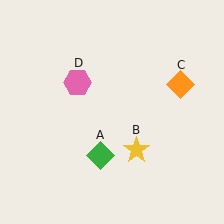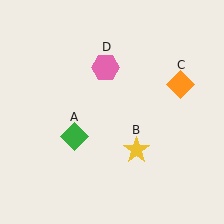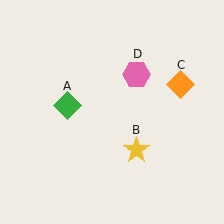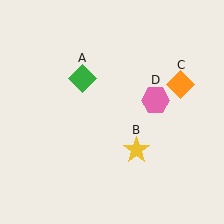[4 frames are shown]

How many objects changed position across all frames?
2 objects changed position: green diamond (object A), pink hexagon (object D).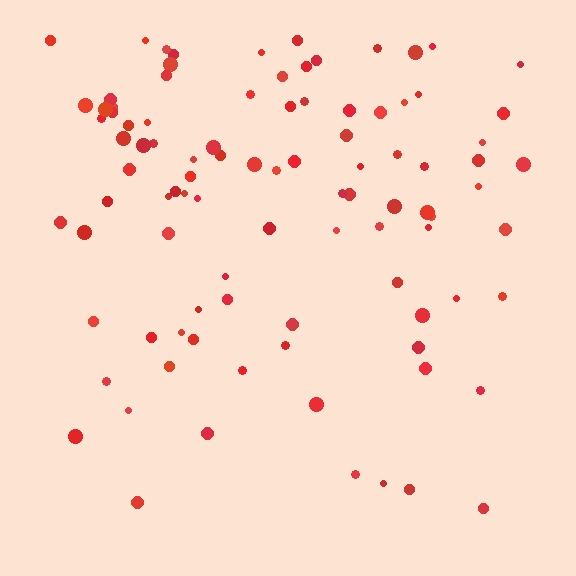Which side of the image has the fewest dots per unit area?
The bottom.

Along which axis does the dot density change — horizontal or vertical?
Vertical.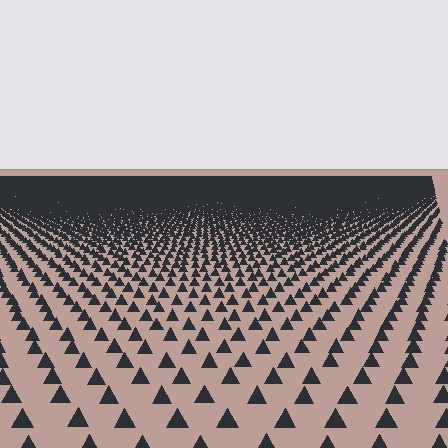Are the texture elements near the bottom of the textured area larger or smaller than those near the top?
Larger. Near the bottom, elements are closer to the viewer and appear at a bigger on-screen size.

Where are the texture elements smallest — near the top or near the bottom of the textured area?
Near the top.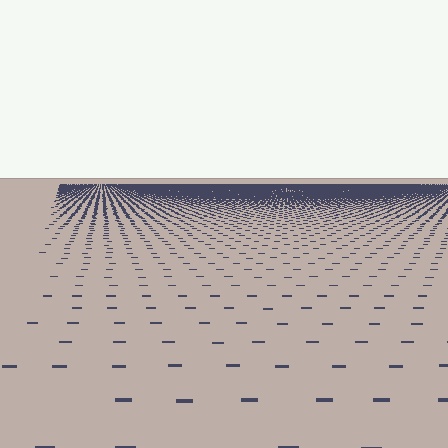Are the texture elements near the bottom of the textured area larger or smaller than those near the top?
Larger. Near the bottom, elements are closer to the viewer and appear at a bigger on-screen size.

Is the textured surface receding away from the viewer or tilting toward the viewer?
The surface is receding away from the viewer. Texture elements get smaller and denser toward the top.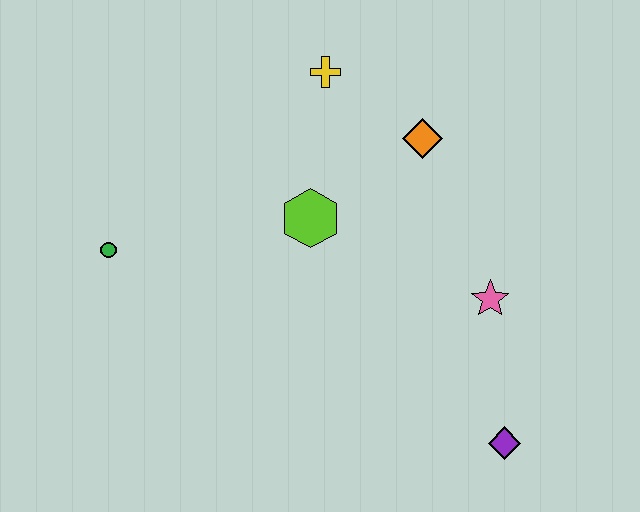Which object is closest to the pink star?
The purple diamond is closest to the pink star.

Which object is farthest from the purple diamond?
The green circle is farthest from the purple diamond.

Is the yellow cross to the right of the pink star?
No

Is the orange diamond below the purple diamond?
No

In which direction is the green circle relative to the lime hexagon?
The green circle is to the left of the lime hexagon.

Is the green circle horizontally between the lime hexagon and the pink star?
No